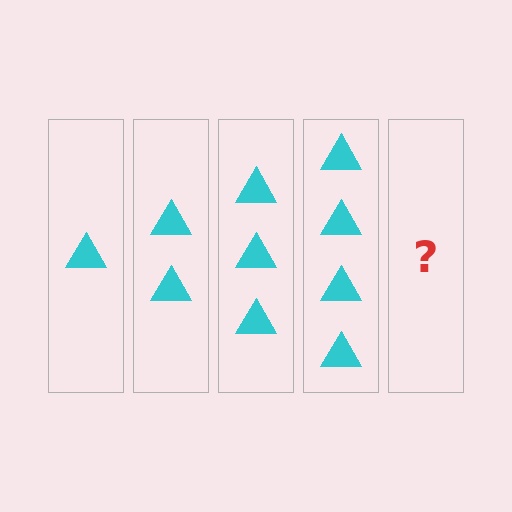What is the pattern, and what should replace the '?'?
The pattern is that each step adds one more triangle. The '?' should be 5 triangles.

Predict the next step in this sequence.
The next step is 5 triangles.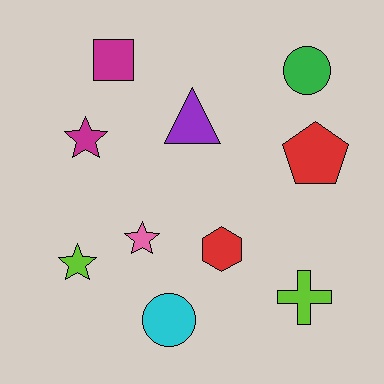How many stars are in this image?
There are 3 stars.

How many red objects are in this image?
There are 2 red objects.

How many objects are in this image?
There are 10 objects.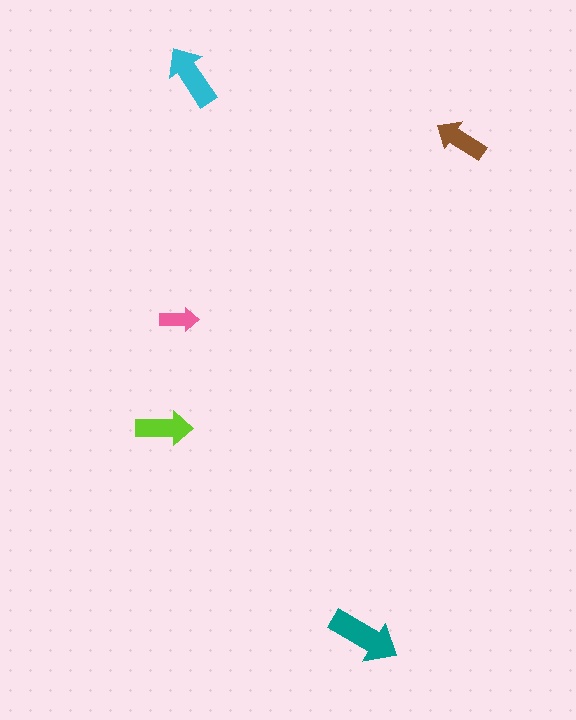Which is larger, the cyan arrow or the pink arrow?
The cyan one.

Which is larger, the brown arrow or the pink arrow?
The brown one.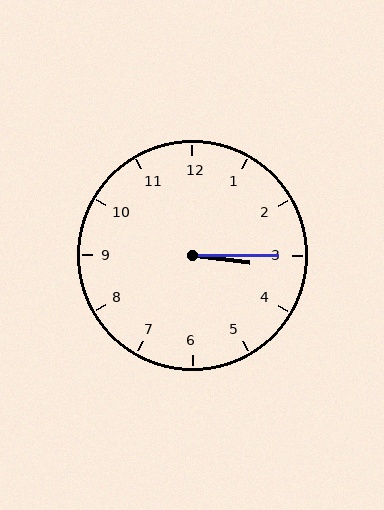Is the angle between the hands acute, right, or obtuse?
It is acute.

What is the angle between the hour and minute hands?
Approximately 8 degrees.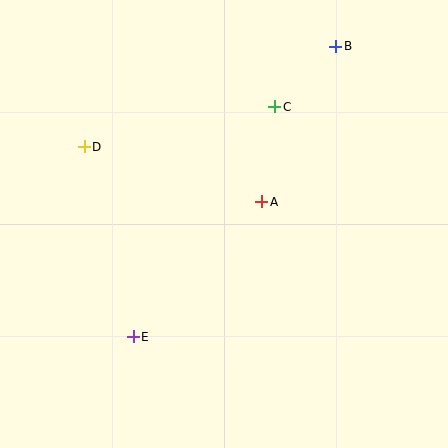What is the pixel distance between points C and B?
The distance between C and B is 86 pixels.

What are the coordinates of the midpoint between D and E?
The midpoint between D and E is at (109, 242).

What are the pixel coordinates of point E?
Point E is at (133, 337).